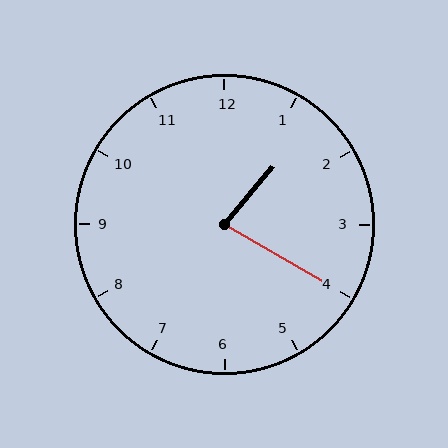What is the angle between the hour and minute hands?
Approximately 80 degrees.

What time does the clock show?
1:20.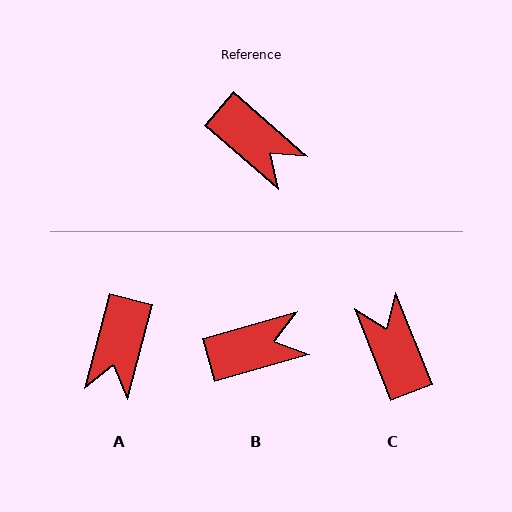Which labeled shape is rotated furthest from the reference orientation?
C, about 153 degrees away.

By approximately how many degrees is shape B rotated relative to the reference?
Approximately 57 degrees counter-clockwise.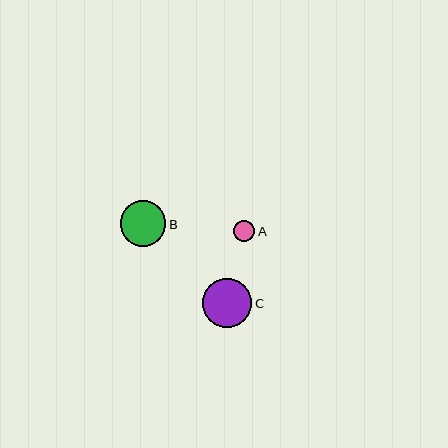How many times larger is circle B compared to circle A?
Circle B is approximately 2.1 times the size of circle A.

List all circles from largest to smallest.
From largest to smallest: C, B, A.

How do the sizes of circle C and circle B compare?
Circle C and circle B are approximately the same size.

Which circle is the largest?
Circle C is the largest with a size of approximately 49 pixels.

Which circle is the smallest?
Circle A is the smallest with a size of approximately 22 pixels.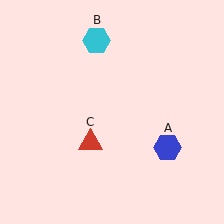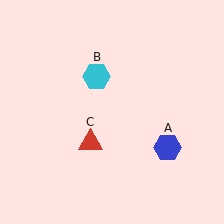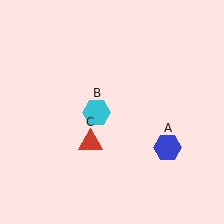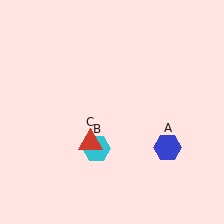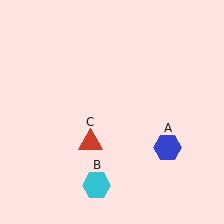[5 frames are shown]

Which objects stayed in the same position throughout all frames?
Blue hexagon (object A) and red triangle (object C) remained stationary.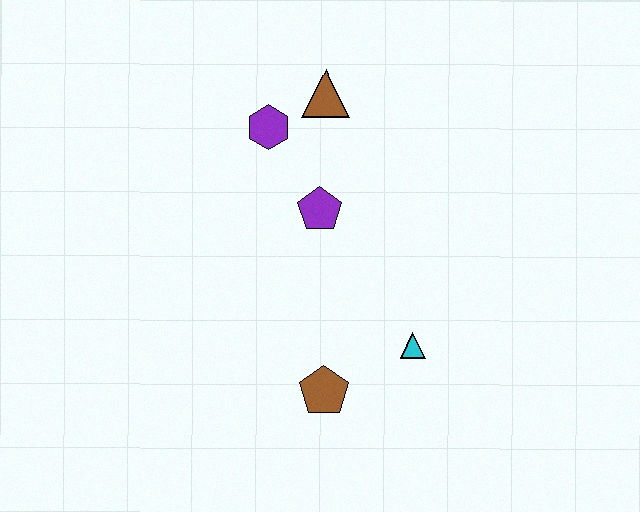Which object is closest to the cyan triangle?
The brown pentagon is closest to the cyan triangle.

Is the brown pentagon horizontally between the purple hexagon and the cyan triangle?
Yes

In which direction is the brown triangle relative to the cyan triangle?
The brown triangle is above the cyan triangle.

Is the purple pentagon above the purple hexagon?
No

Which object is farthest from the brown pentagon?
The brown triangle is farthest from the brown pentagon.